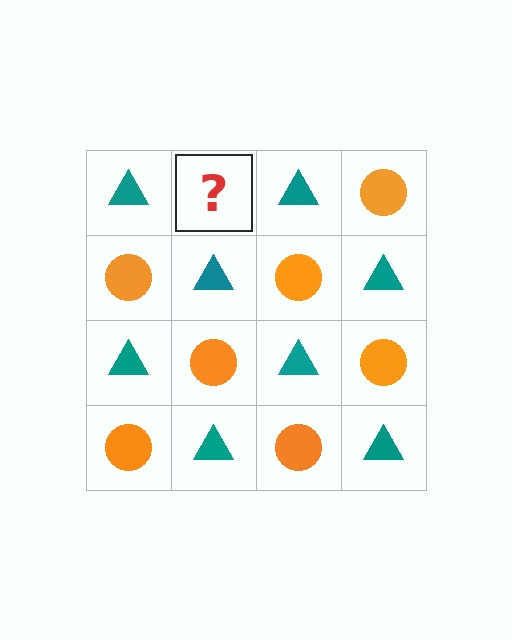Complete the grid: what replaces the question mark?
The question mark should be replaced with an orange circle.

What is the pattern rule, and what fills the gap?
The rule is that it alternates teal triangle and orange circle in a checkerboard pattern. The gap should be filled with an orange circle.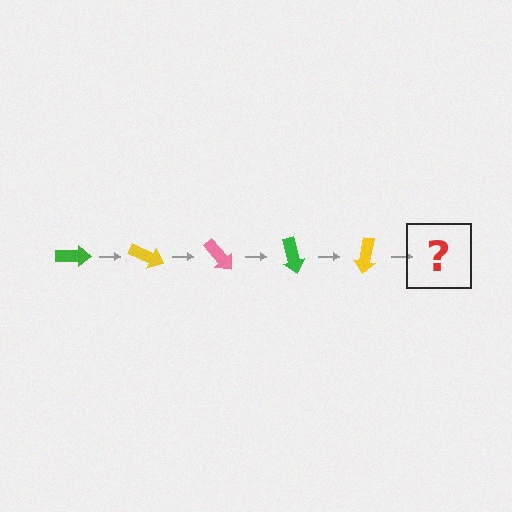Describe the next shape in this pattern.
It should be a pink arrow, rotated 125 degrees from the start.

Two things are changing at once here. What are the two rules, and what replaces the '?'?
The two rules are that it rotates 25 degrees each step and the color cycles through green, yellow, and pink. The '?' should be a pink arrow, rotated 125 degrees from the start.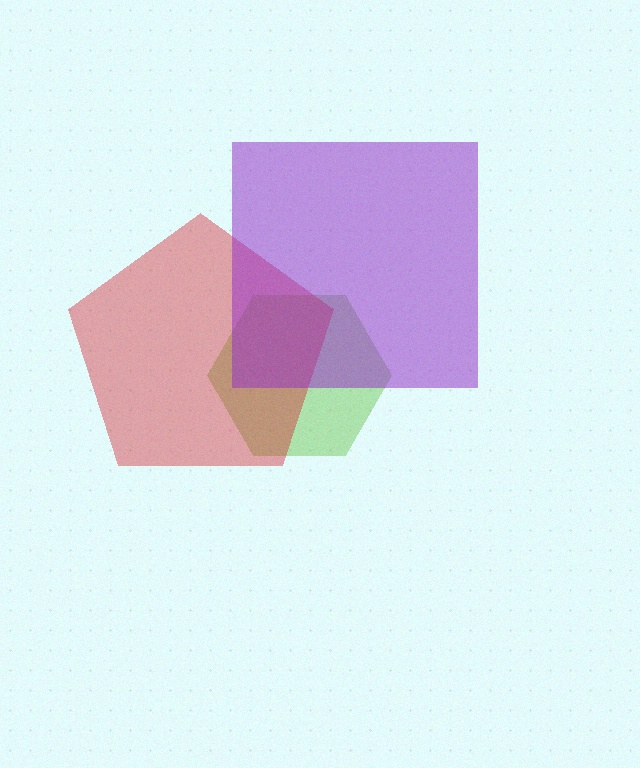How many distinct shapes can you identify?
There are 3 distinct shapes: a lime hexagon, a red pentagon, a purple square.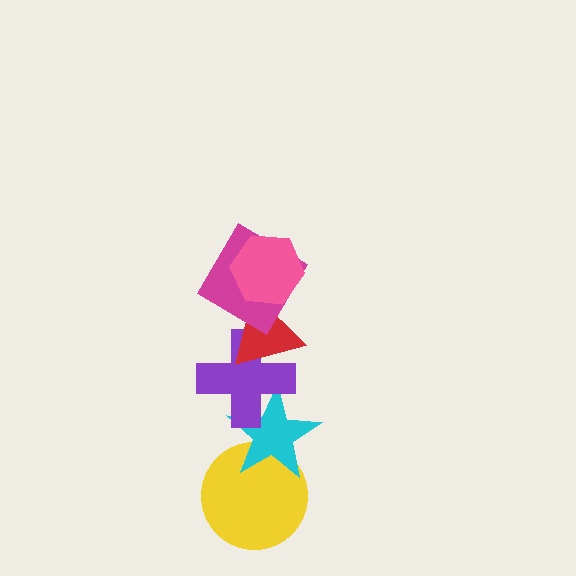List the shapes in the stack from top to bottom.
From top to bottom: the pink hexagon, the magenta diamond, the red triangle, the purple cross, the cyan star, the yellow circle.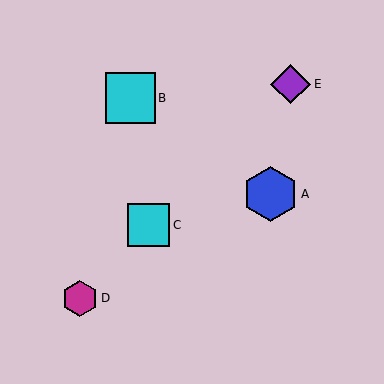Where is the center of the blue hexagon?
The center of the blue hexagon is at (270, 194).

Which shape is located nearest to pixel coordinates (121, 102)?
The cyan square (labeled B) at (130, 98) is nearest to that location.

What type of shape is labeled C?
Shape C is a cyan square.